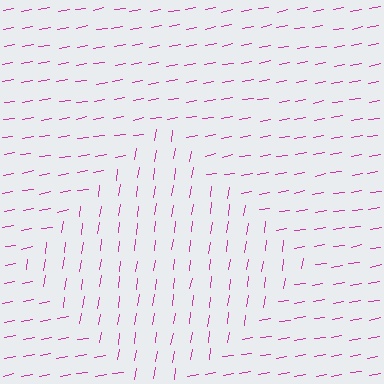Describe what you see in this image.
The image is filled with small magenta line segments. A diamond region in the image has lines oriented differently from the surrounding lines, creating a visible texture boundary.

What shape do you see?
I see a diamond.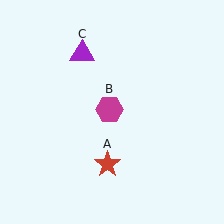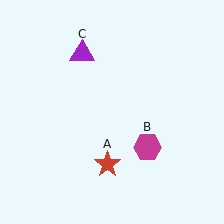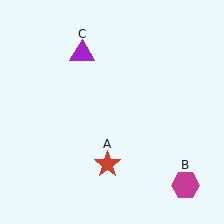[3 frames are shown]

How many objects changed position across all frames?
1 object changed position: magenta hexagon (object B).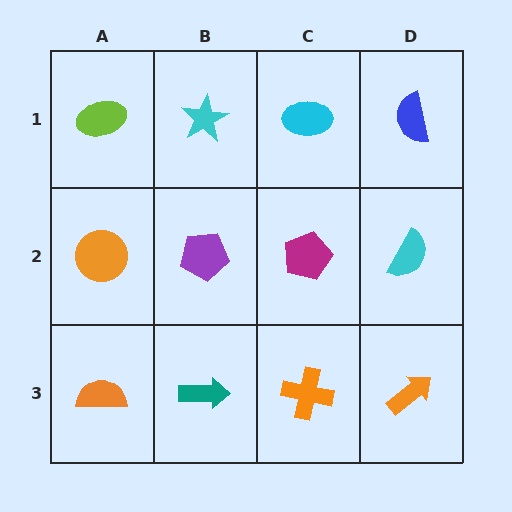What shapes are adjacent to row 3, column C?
A magenta pentagon (row 2, column C), a teal arrow (row 3, column B), an orange arrow (row 3, column D).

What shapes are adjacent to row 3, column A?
An orange circle (row 2, column A), a teal arrow (row 3, column B).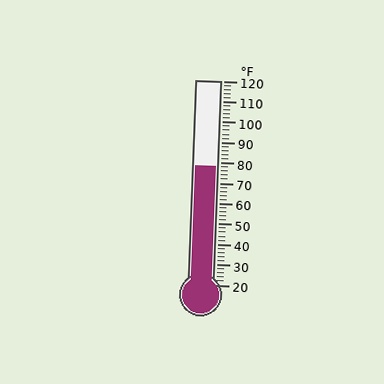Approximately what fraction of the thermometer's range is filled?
The thermometer is filled to approximately 60% of its range.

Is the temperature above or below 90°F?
The temperature is below 90°F.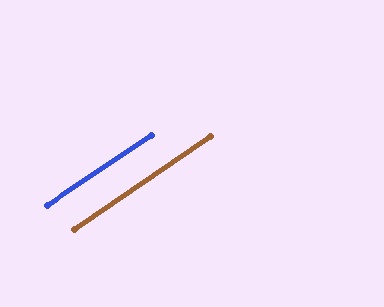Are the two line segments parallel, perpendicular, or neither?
Parallel — their directions differ by only 1.0°.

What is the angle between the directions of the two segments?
Approximately 1 degree.